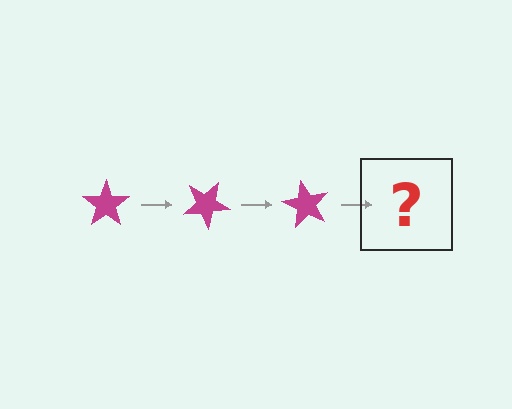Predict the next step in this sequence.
The next step is a magenta star rotated 90 degrees.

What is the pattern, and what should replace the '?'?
The pattern is that the star rotates 30 degrees each step. The '?' should be a magenta star rotated 90 degrees.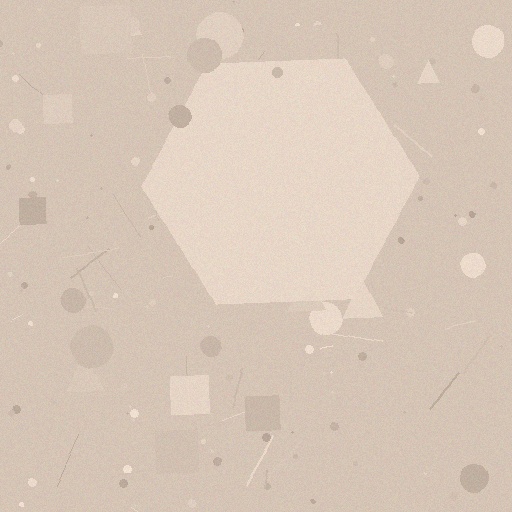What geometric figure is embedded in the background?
A hexagon is embedded in the background.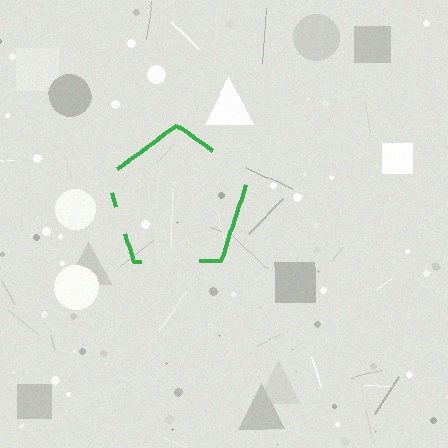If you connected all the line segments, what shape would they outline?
They would outline a pentagon.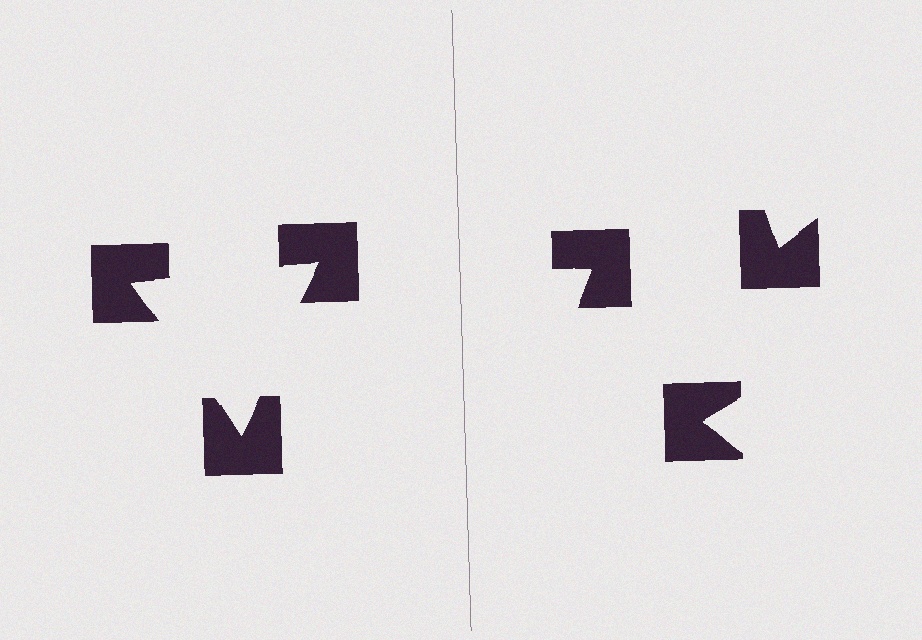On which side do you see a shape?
An illusory triangle appears on the left side. On the right side the wedge cuts are rotated, so no coherent shape forms.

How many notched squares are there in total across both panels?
6 — 3 on each side.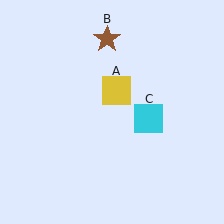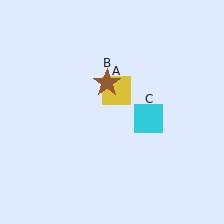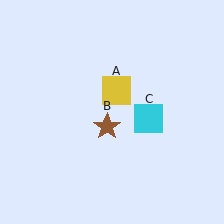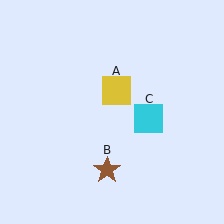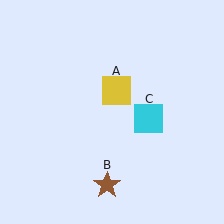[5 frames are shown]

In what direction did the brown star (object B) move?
The brown star (object B) moved down.